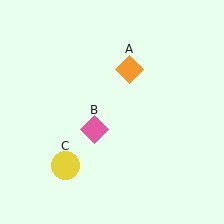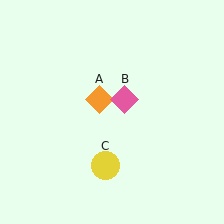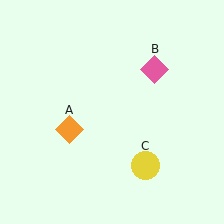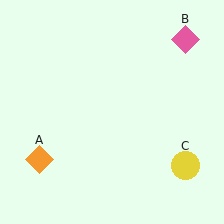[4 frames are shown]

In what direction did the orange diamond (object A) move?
The orange diamond (object A) moved down and to the left.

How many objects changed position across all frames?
3 objects changed position: orange diamond (object A), pink diamond (object B), yellow circle (object C).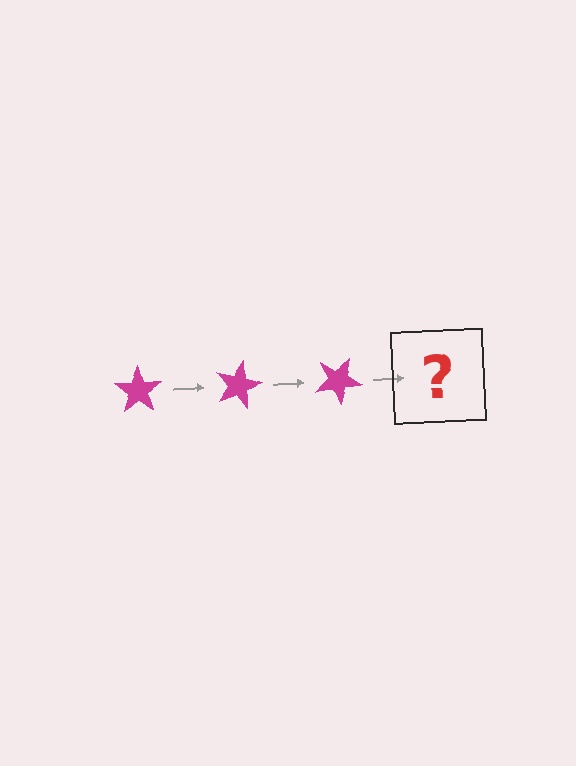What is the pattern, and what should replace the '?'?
The pattern is that the star rotates 15 degrees each step. The '?' should be a magenta star rotated 45 degrees.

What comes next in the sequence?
The next element should be a magenta star rotated 45 degrees.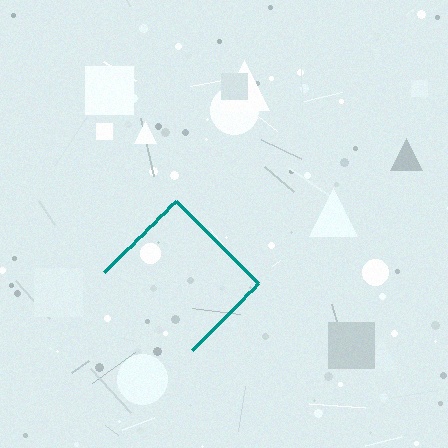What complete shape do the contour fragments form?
The contour fragments form a diamond.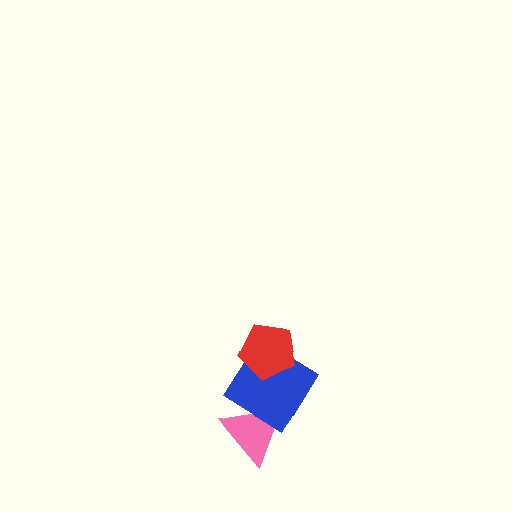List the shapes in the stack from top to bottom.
From top to bottom: the red pentagon, the blue diamond, the pink triangle.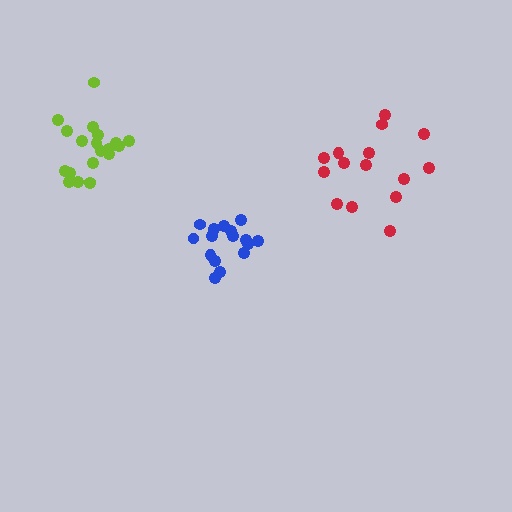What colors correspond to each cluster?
The clusters are colored: red, blue, lime.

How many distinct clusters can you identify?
There are 3 distinct clusters.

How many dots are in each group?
Group 1: 15 dots, Group 2: 16 dots, Group 3: 20 dots (51 total).